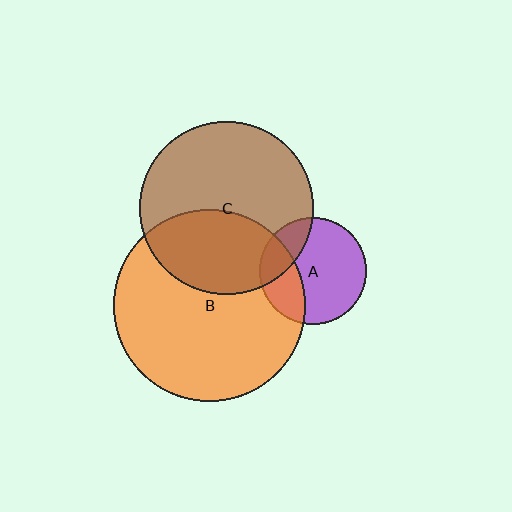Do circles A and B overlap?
Yes.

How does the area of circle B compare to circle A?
Approximately 3.2 times.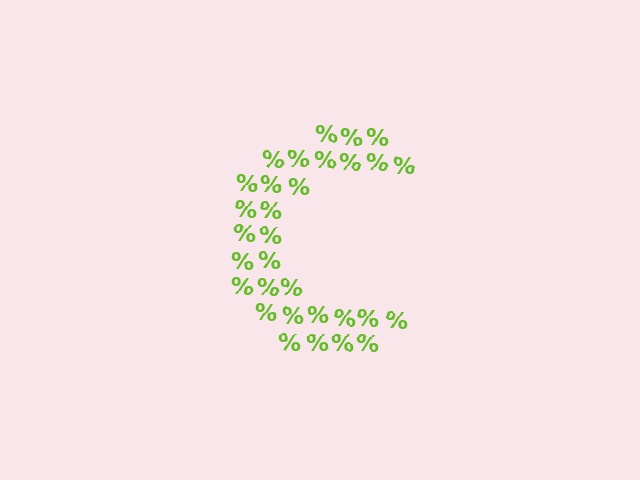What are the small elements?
The small elements are percent signs.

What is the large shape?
The large shape is the letter C.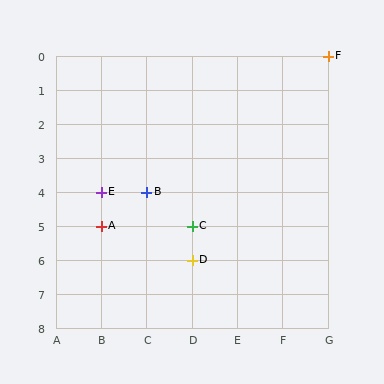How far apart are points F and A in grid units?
Points F and A are 5 columns and 5 rows apart (about 7.1 grid units diagonally).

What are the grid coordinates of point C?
Point C is at grid coordinates (D, 5).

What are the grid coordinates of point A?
Point A is at grid coordinates (B, 5).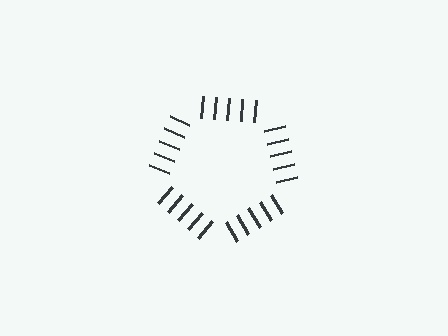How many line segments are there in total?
25 — 5 along each of the 5 edges.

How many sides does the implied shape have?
5 sides — the line-ends trace a pentagon.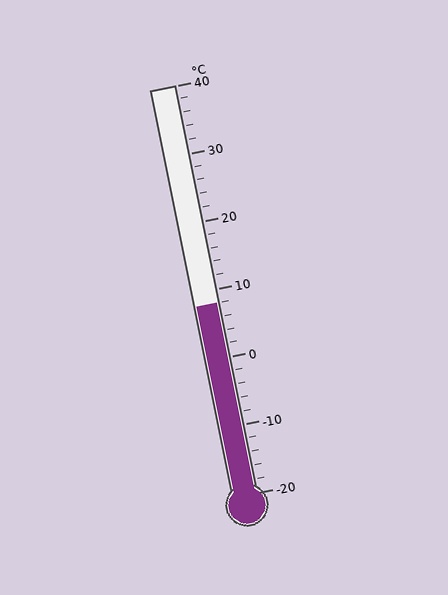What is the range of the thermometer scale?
The thermometer scale ranges from -20°C to 40°C.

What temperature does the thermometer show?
The thermometer shows approximately 8°C.